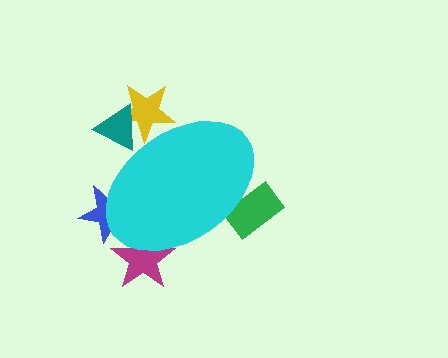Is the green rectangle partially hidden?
Yes, the green rectangle is partially hidden behind the cyan ellipse.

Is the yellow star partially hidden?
Yes, the yellow star is partially hidden behind the cyan ellipse.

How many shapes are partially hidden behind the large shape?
5 shapes are partially hidden.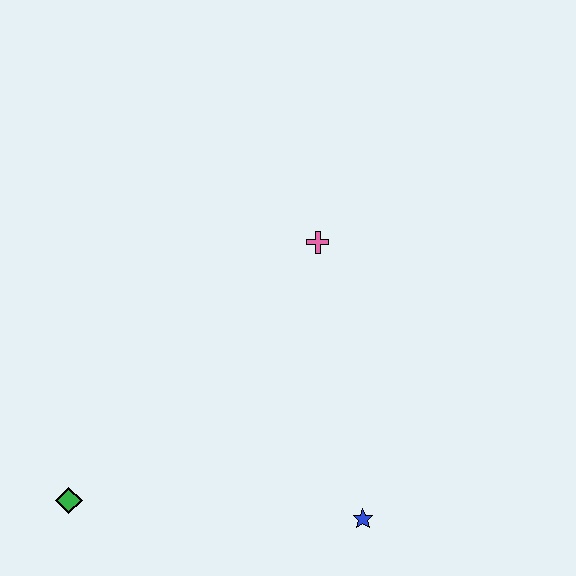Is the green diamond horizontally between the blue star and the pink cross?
No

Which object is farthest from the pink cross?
The green diamond is farthest from the pink cross.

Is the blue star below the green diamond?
Yes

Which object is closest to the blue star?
The pink cross is closest to the blue star.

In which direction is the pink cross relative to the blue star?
The pink cross is above the blue star.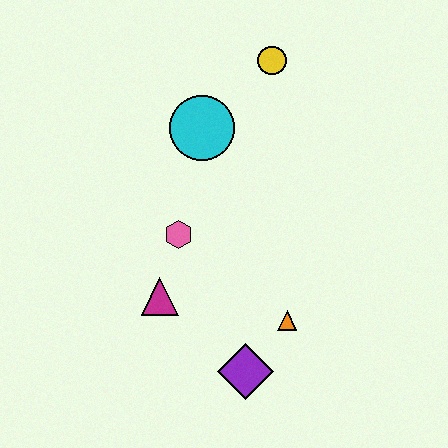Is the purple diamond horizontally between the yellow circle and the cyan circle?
Yes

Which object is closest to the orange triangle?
The purple diamond is closest to the orange triangle.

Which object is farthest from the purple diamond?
The yellow circle is farthest from the purple diamond.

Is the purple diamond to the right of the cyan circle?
Yes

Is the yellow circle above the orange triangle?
Yes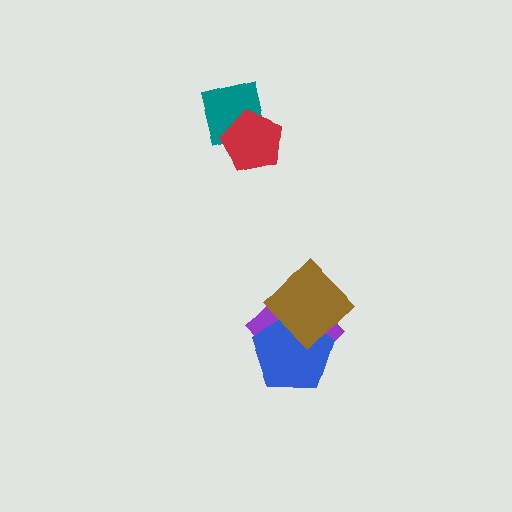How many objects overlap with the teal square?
1 object overlaps with the teal square.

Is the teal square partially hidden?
Yes, it is partially covered by another shape.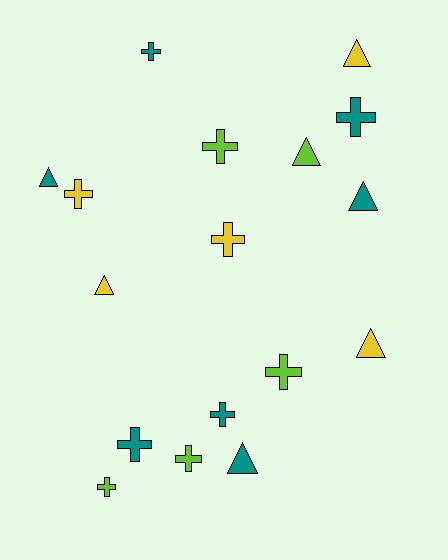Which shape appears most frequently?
Cross, with 10 objects.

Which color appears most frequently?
Teal, with 7 objects.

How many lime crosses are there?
There are 4 lime crosses.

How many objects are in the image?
There are 17 objects.